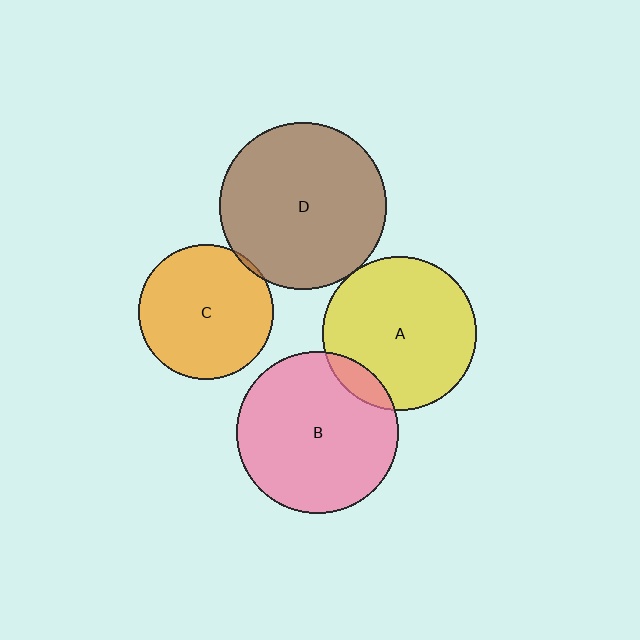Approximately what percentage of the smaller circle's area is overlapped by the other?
Approximately 5%.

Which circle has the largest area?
Circle D (brown).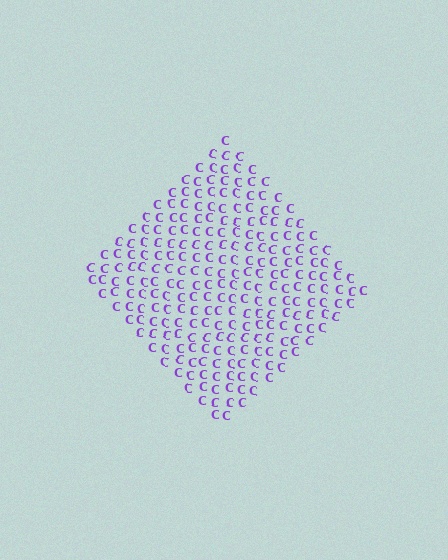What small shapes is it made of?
It is made of small letter C's.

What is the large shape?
The large shape is a diamond.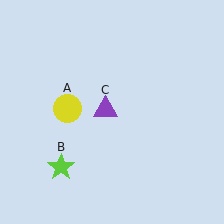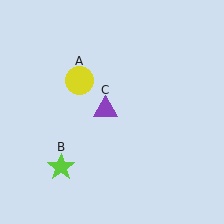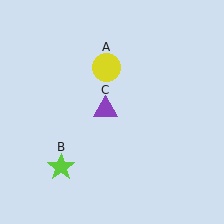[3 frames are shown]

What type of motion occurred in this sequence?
The yellow circle (object A) rotated clockwise around the center of the scene.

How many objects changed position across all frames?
1 object changed position: yellow circle (object A).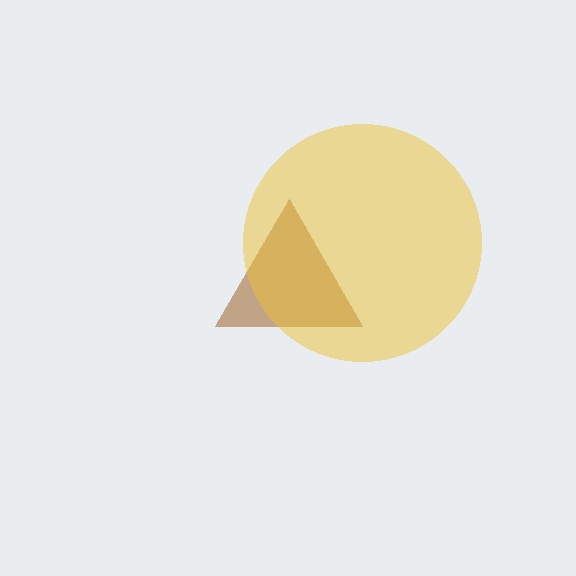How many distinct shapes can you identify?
There are 2 distinct shapes: a brown triangle, a yellow circle.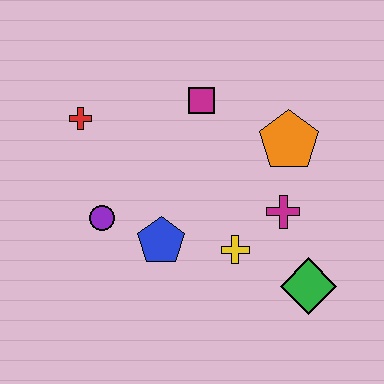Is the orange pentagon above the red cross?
No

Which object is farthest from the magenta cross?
The red cross is farthest from the magenta cross.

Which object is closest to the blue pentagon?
The purple circle is closest to the blue pentagon.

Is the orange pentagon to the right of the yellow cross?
Yes